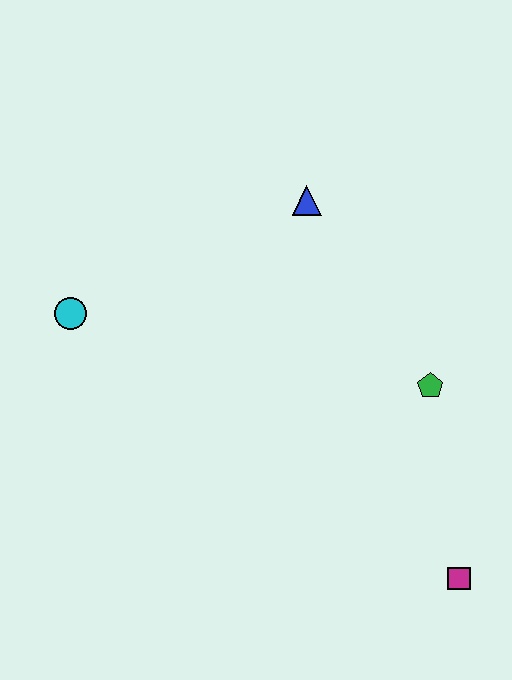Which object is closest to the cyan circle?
The blue triangle is closest to the cyan circle.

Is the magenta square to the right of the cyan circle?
Yes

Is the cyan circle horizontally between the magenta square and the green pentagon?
No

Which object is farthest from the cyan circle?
The magenta square is farthest from the cyan circle.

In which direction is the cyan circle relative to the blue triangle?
The cyan circle is to the left of the blue triangle.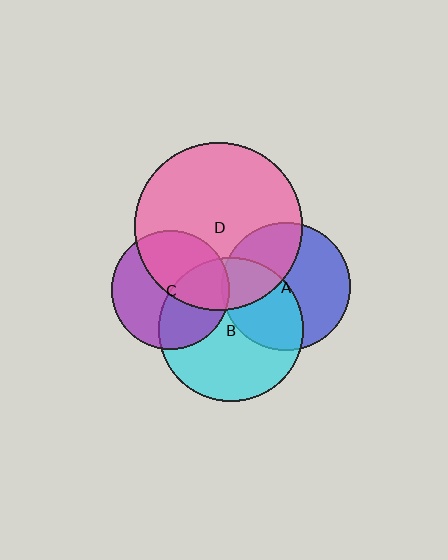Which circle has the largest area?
Circle D (pink).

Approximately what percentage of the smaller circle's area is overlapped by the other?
Approximately 25%.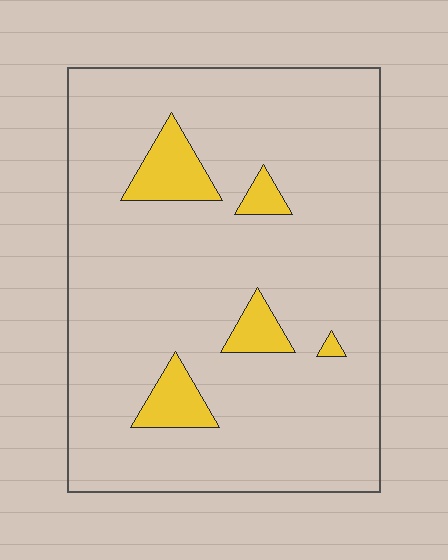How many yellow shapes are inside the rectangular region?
5.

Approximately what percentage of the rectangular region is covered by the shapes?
Approximately 10%.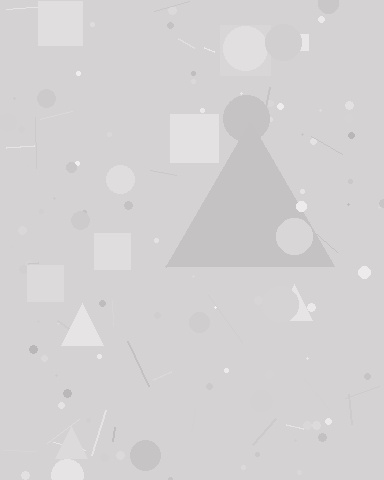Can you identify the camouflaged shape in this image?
The camouflaged shape is a triangle.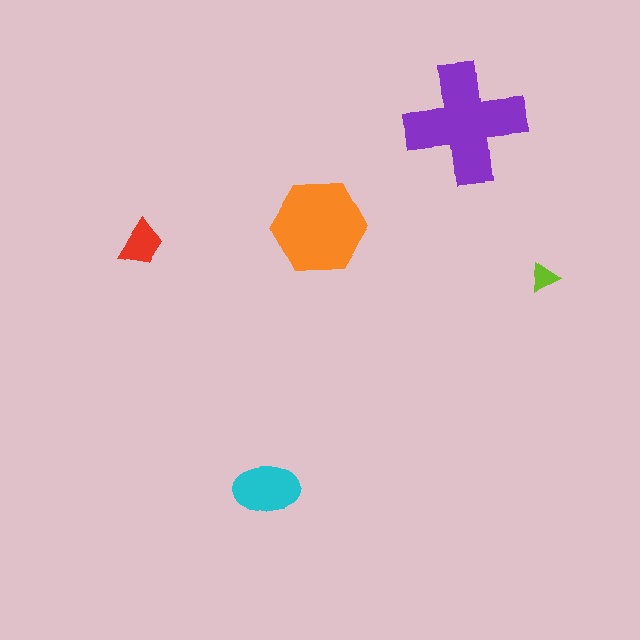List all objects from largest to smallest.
The purple cross, the orange hexagon, the cyan ellipse, the red trapezoid, the lime triangle.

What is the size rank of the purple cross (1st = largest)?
1st.